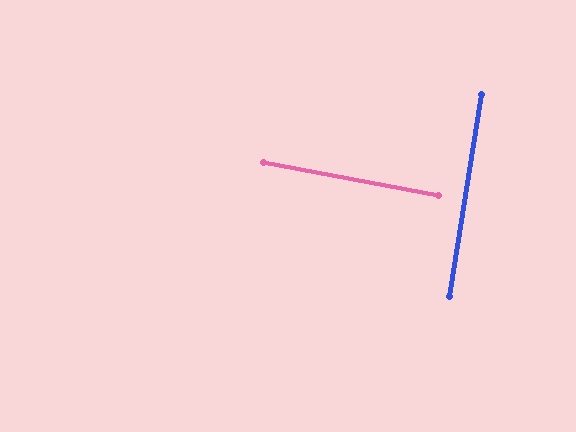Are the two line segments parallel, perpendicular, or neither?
Perpendicular — they meet at approximately 88°.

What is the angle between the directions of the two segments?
Approximately 88 degrees.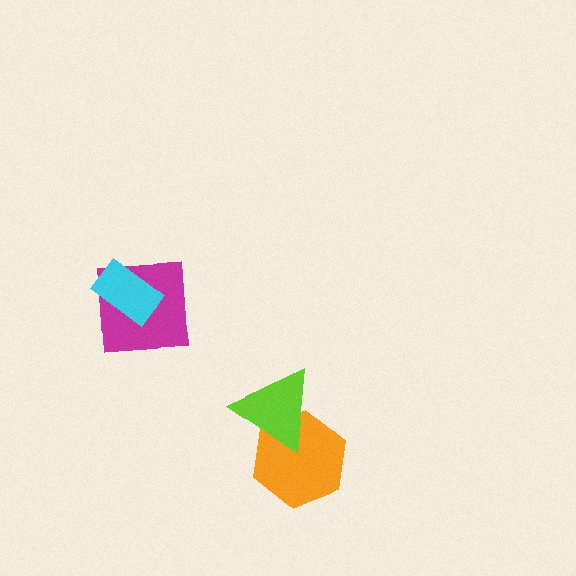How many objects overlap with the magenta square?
1 object overlaps with the magenta square.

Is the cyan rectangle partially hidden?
No, no other shape covers it.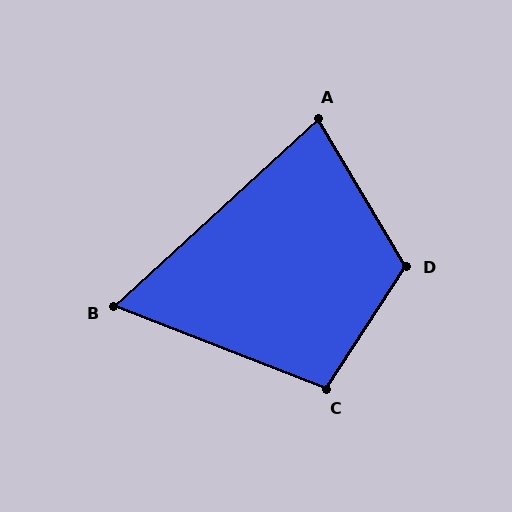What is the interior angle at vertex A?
Approximately 78 degrees (acute).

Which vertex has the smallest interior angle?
B, at approximately 64 degrees.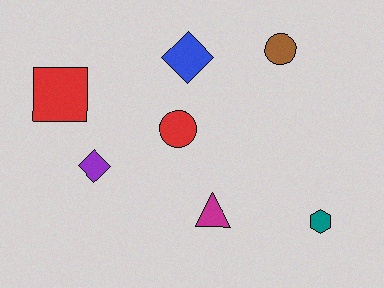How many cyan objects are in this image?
There are no cyan objects.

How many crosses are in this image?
There are no crosses.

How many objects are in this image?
There are 7 objects.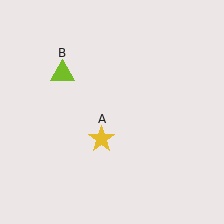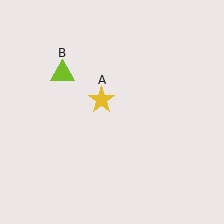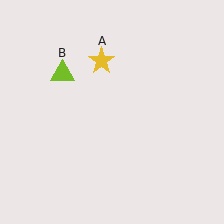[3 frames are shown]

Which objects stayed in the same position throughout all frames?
Lime triangle (object B) remained stationary.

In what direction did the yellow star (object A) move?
The yellow star (object A) moved up.